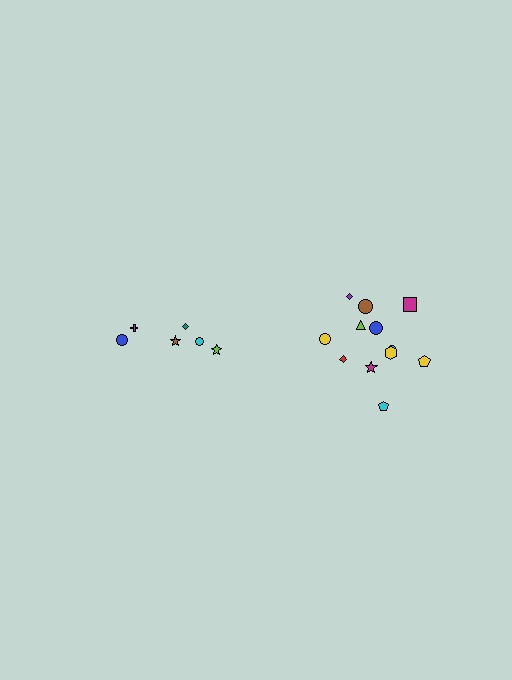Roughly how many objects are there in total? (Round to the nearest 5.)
Roughly 20 objects in total.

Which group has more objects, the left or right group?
The right group.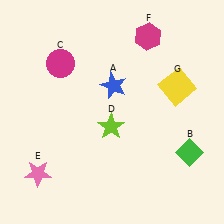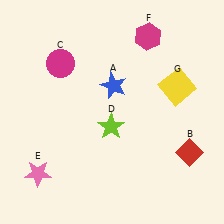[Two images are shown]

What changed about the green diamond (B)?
In Image 1, B is green. In Image 2, it changed to red.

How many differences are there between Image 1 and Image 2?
There is 1 difference between the two images.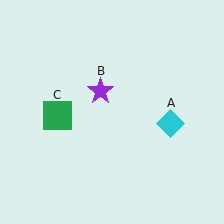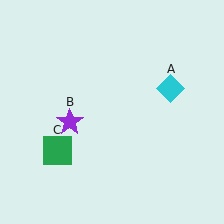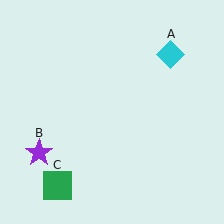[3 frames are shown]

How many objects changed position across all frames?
3 objects changed position: cyan diamond (object A), purple star (object B), green square (object C).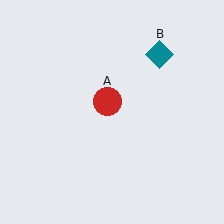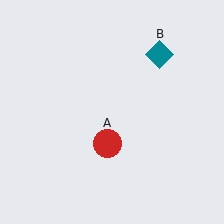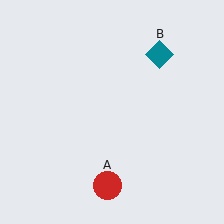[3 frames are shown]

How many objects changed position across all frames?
1 object changed position: red circle (object A).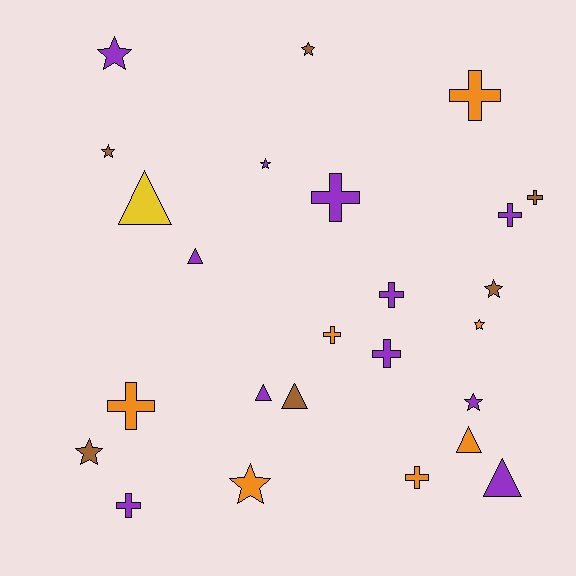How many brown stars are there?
There are 4 brown stars.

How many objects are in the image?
There are 25 objects.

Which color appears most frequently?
Purple, with 11 objects.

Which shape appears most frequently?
Cross, with 10 objects.